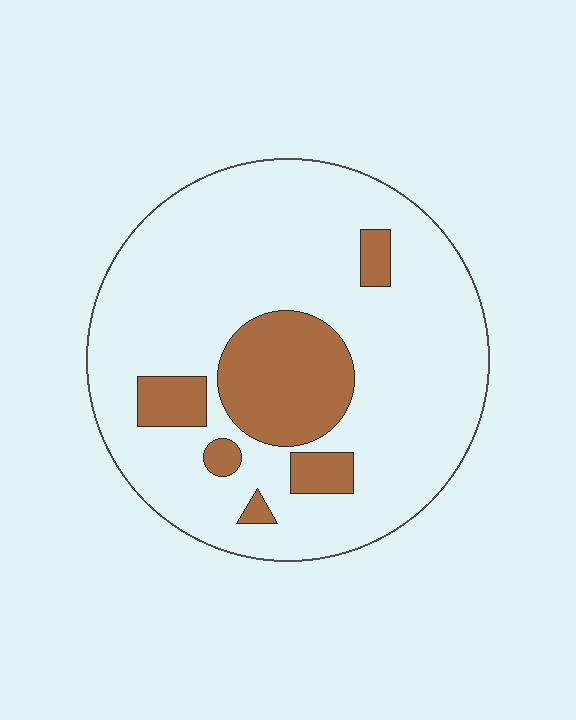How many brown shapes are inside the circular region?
6.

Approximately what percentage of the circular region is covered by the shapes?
Approximately 20%.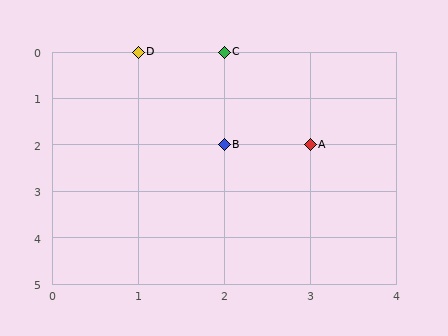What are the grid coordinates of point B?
Point B is at grid coordinates (2, 2).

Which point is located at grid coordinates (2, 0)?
Point C is at (2, 0).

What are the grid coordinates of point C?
Point C is at grid coordinates (2, 0).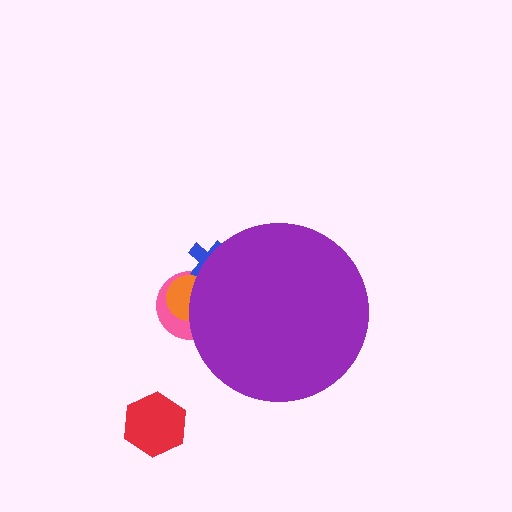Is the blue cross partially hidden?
Yes, the blue cross is partially hidden behind the purple circle.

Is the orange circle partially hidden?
Yes, the orange circle is partially hidden behind the purple circle.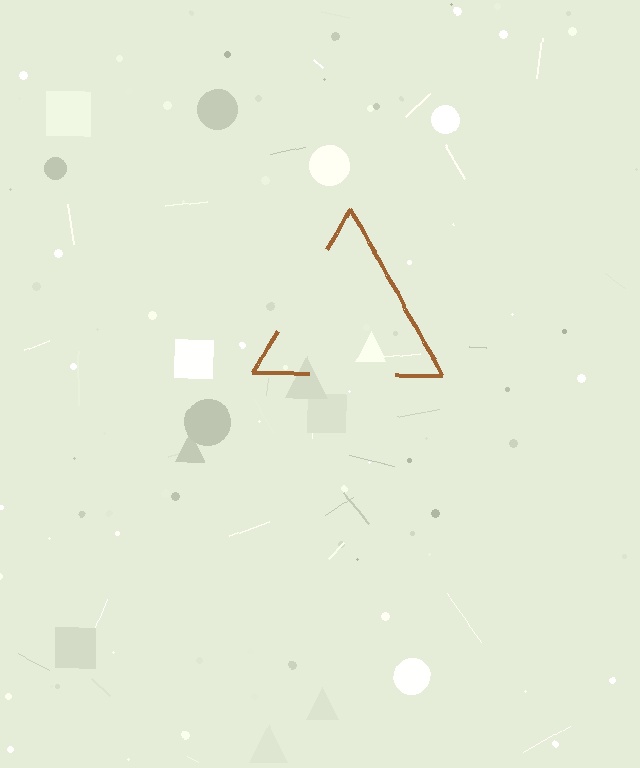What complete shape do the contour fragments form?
The contour fragments form a triangle.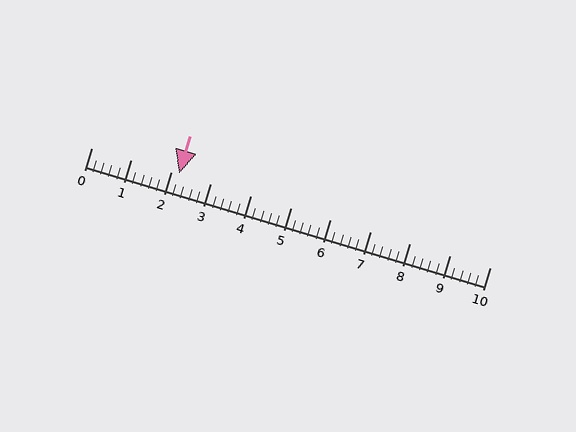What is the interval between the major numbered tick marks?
The major tick marks are spaced 1 units apart.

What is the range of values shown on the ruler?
The ruler shows values from 0 to 10.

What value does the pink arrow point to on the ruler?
The pink arrow points to approximately 2.2.